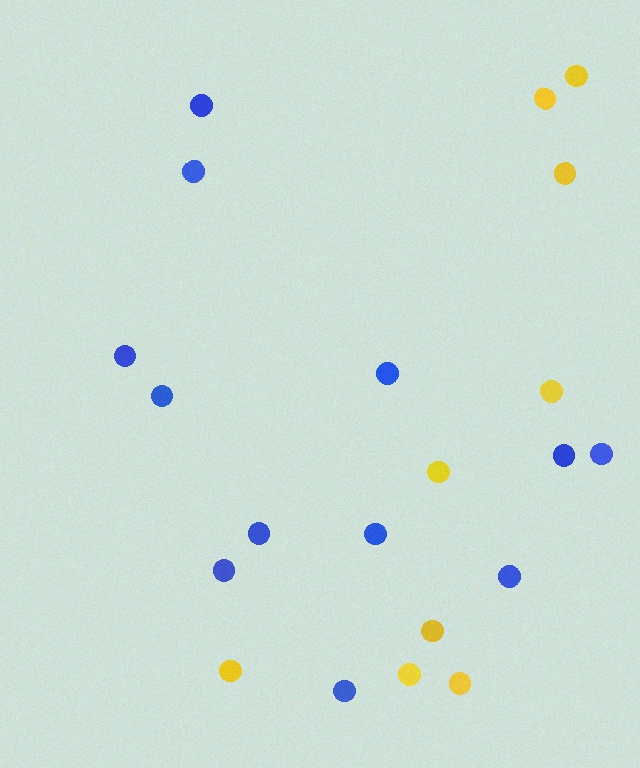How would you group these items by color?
There are 2 groups: one group of yellow circles (9) and one group of blue circles (12).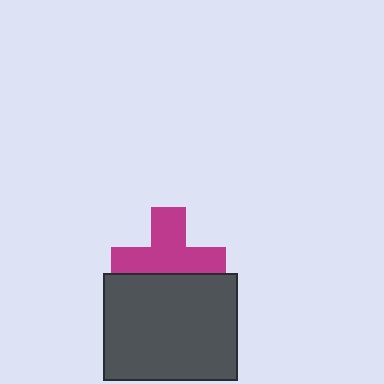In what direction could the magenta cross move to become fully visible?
The magenta cross could move up. That would shift it out from behind the dark gray rectangle entirely.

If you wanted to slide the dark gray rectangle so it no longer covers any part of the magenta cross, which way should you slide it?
Slide it down — that is the most direct way to separate the two shapes.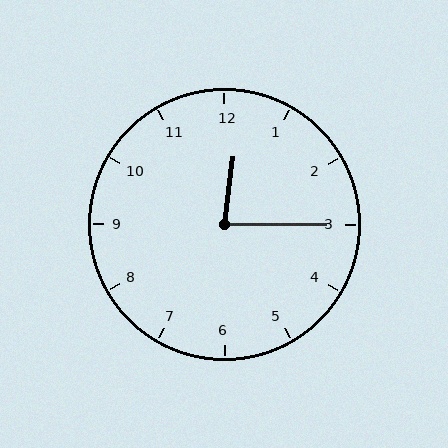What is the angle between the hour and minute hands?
Approximately 82 degrees.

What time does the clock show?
12:15.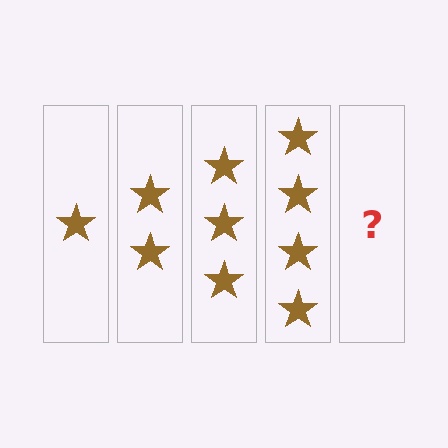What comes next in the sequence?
The next element should be 5 stars.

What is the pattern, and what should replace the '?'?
The pattern is that each step adds one more star. The '?' should be 5 stars.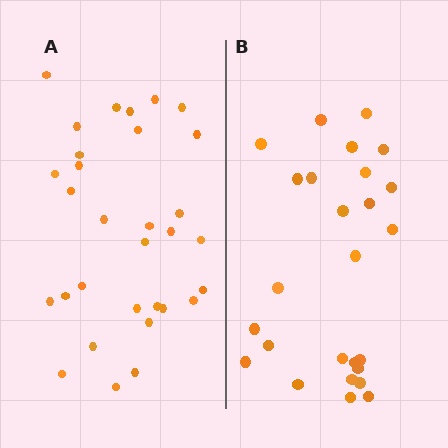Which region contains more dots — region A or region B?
Region A (the left region) has more dots.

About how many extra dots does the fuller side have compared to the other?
Region A has about 5 more dots than region B.